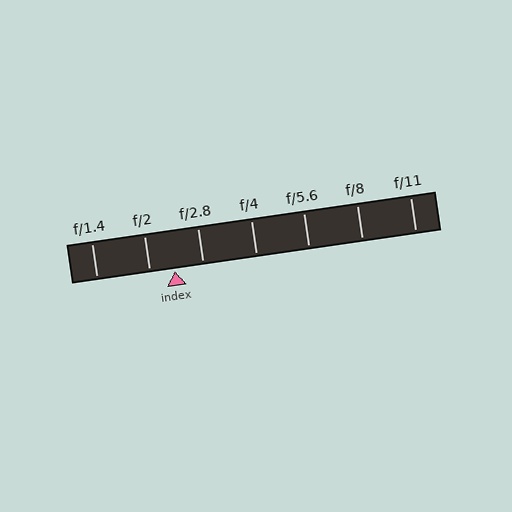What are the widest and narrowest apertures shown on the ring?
The widest aperture shown is f/1.4 and the narrowest is f/11.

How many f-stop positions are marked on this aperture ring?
There are 7 f-stop positions marked.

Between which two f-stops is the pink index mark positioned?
The index mark is between f/2 and f/2.8.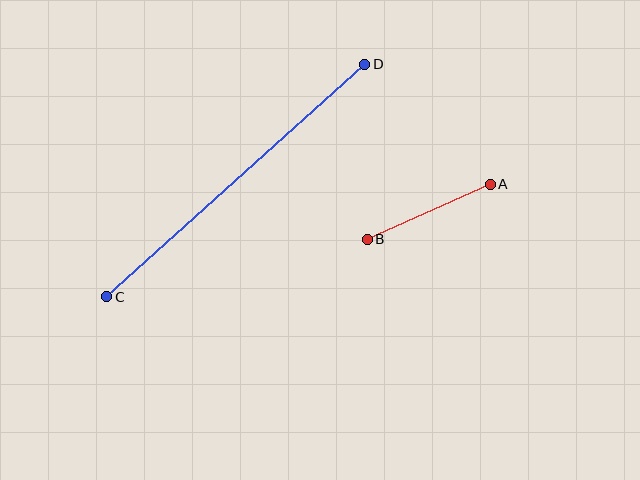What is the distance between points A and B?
The distance is approximately 135 pixels.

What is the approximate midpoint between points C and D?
The midpoint is at approximately (236, 180) pixels.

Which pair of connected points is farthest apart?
Points C and D are farthest apart.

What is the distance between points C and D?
The distance is approximately 347 pixels.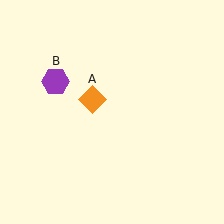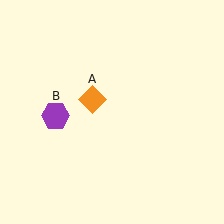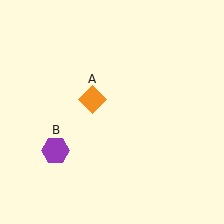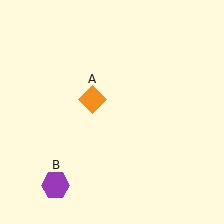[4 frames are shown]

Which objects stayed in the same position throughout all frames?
Orange diamond (object A) remained stationary.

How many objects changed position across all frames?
1 object changed position: purple hexagon (object B).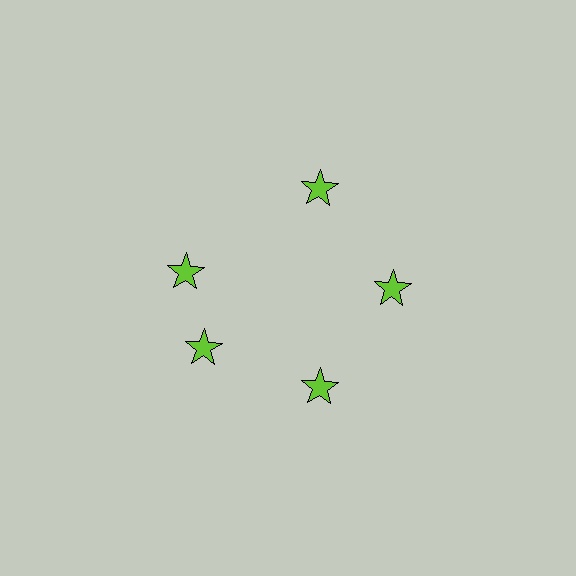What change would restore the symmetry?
The symmetry would be restored by rotating it back into even spacing with its neighbors so that all 5 stars sit at equal angles and equal distance from the center.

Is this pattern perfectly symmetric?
No. The 5 lime stars are arranged in a ring, but one element near the 10 o'clock position is rotated out of alignment along the ring, breaking the 5-fold rotational symmetry.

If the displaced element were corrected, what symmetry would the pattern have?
It would have 5-fold rotational symmetry — the pattern would map onto itself every 72 degrees.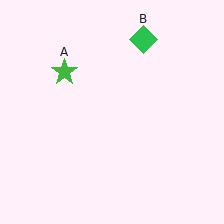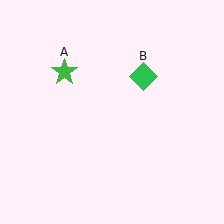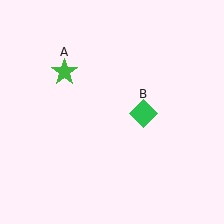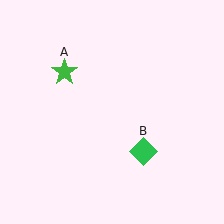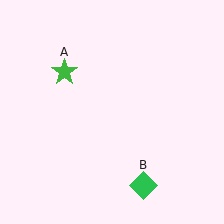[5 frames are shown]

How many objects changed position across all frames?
1 object changed position: green diamond (object B).